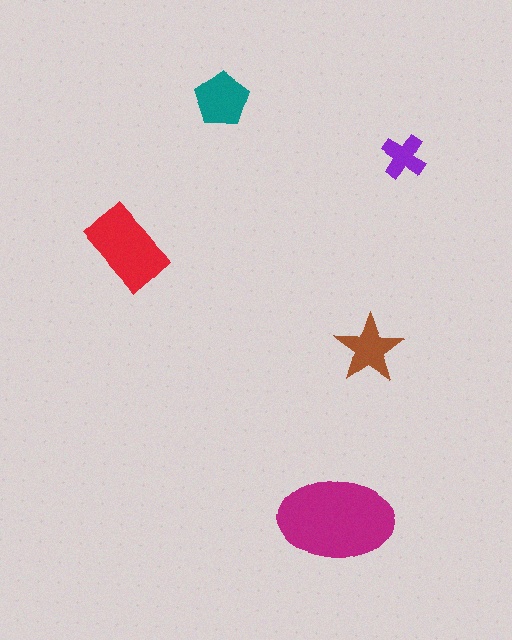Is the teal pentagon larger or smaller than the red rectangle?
Smaller.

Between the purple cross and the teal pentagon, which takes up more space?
The teal pentagon.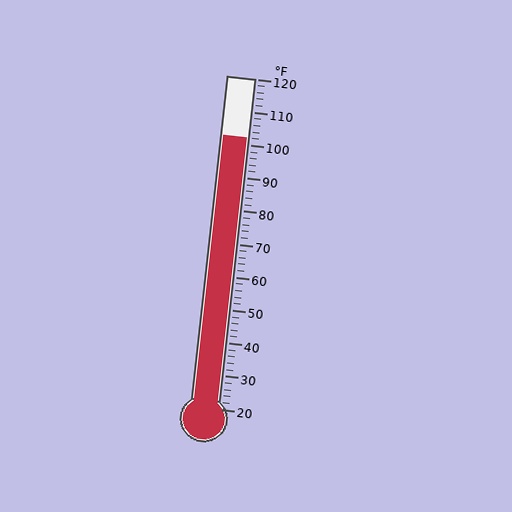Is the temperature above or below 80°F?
The temperature is above 80°F.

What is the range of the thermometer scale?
The thermometer scale ranges from 20°F to 120°F.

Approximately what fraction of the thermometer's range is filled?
The thermometer is filled to approximately 80% of its range.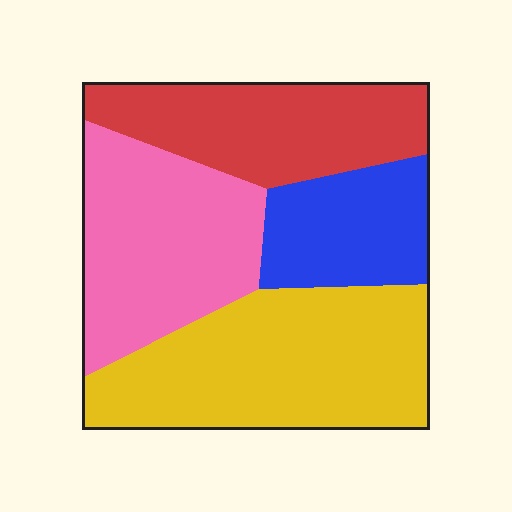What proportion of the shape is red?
Red takes up less than a quarter of the shape.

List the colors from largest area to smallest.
From largest to smallest: yellow, pink, red, blue.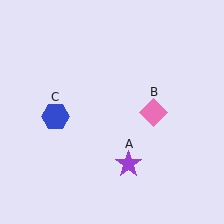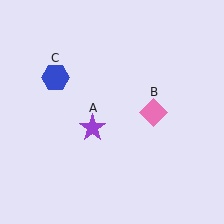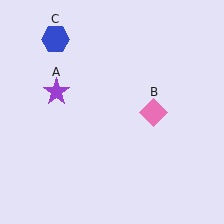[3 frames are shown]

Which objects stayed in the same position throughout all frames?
Pink diamond (object B) remained stationary.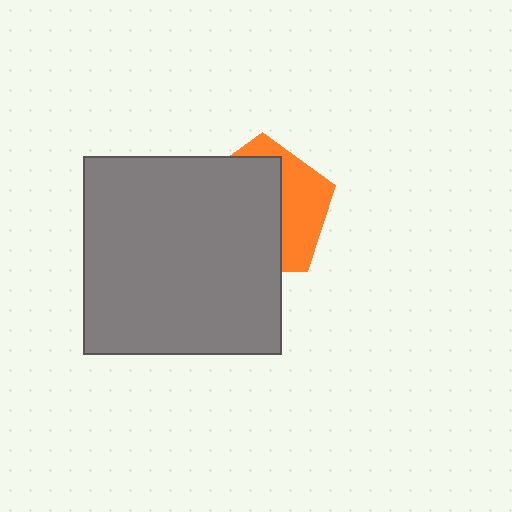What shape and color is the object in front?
The object in front is a gray square.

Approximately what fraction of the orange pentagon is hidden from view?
Roughly 63% of the orange pentagon is hidden behind the gray square.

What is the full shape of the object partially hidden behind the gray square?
The partially hidden object is an orange pentagon.